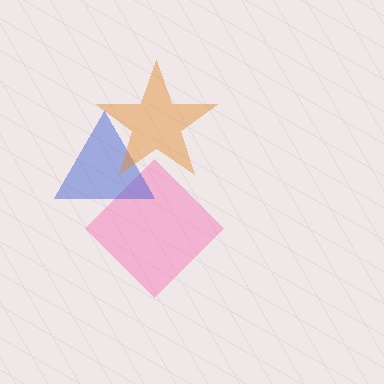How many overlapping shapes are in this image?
There are 3 overlapping shapes in the image.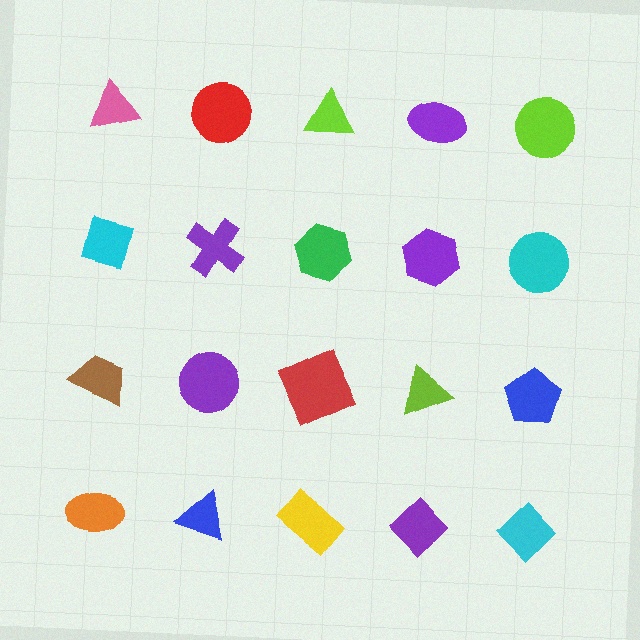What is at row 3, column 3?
A red square.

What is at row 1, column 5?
A lime circle.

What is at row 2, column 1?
A cyan diamond.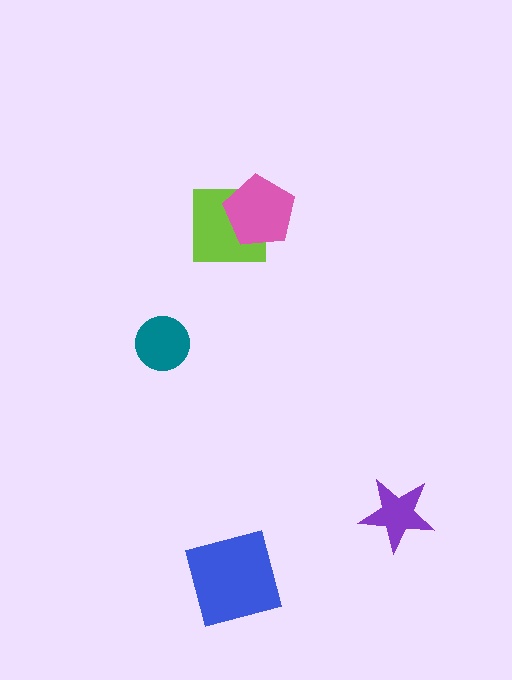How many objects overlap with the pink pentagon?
1 object overlaps with the pink pentagon.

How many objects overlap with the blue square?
0 objects overlap with the blue square.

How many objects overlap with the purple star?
0 objects overlap with the purple star.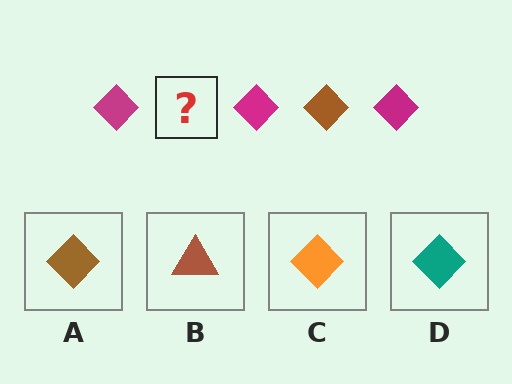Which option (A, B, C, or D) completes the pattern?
A.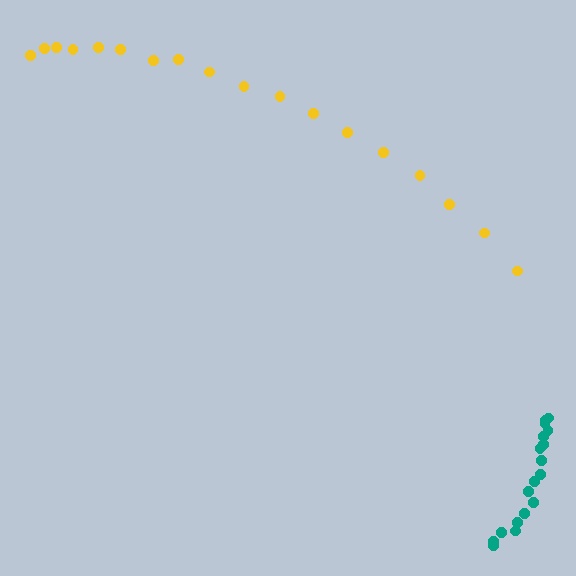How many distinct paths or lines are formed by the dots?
There are 2 distinct paths.